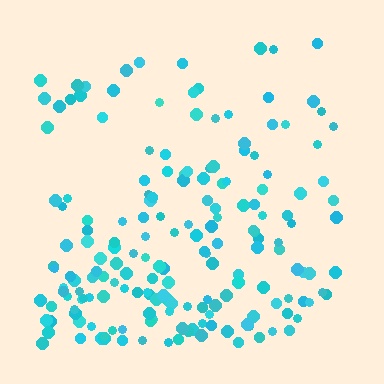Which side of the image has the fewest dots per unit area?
The top.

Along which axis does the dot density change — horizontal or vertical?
Vertical.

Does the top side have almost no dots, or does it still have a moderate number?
Still a moderate number, just noticeably fewer than the bottom.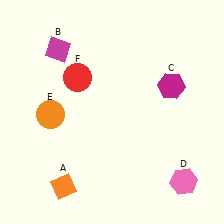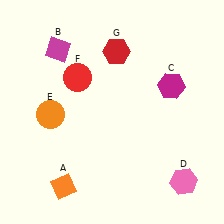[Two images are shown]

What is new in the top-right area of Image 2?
A red hexagon (G) was added in the top-right area of Image 2.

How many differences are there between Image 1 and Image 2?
There is 1 difference between the two images.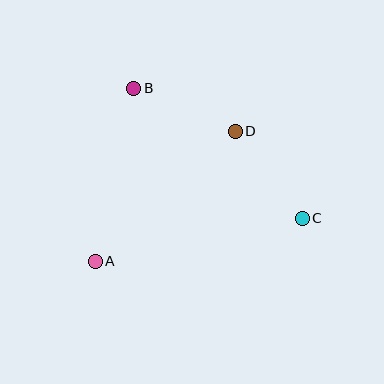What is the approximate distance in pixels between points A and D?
The distance between A and D is approximately 191 pixels.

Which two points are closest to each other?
Points C and D are closest to each other.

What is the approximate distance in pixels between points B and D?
The distance between B and D is approximately 110 pixels.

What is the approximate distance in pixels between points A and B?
The distance between A and B is approximately 177 pixels.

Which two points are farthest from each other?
Points B and C are farthest from each other.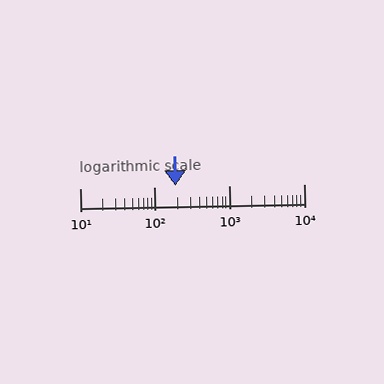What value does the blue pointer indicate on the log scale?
The pointer indicates approximately 190.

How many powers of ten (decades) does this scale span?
The scale spans 3 decades, from 10 to 10000.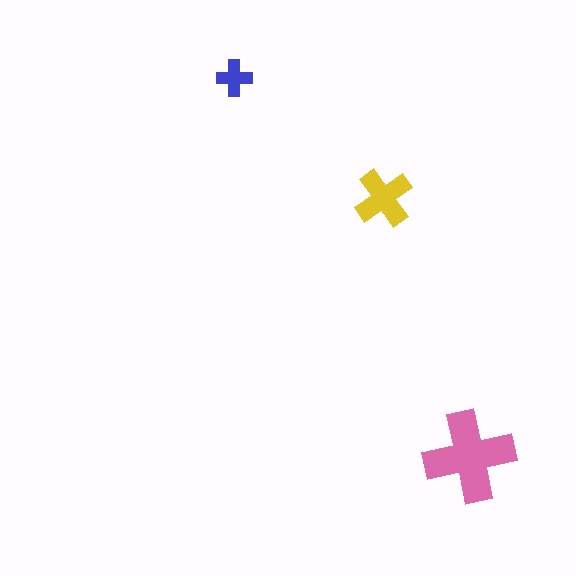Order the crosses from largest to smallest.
the pink one, the yellow one, the blue one.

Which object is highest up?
The blue cross is topmost.